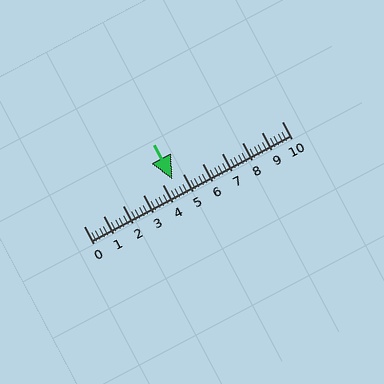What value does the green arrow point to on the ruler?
The green arrow points to approximately 4.5.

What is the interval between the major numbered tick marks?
The major tick marks are spaced 1 units apart.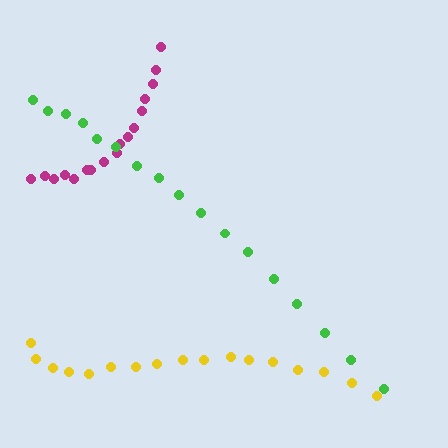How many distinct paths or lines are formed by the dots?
There are 3 distinct paths.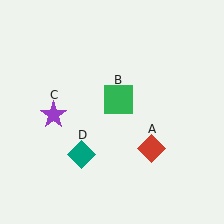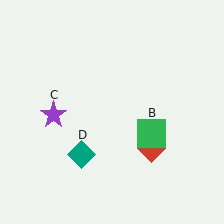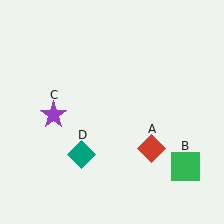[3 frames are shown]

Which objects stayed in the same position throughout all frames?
Red diamond (object A) and purple star (object C) and teal diamond (object D) remained stationary.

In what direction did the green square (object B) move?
The green square (object B) moved down and to the right.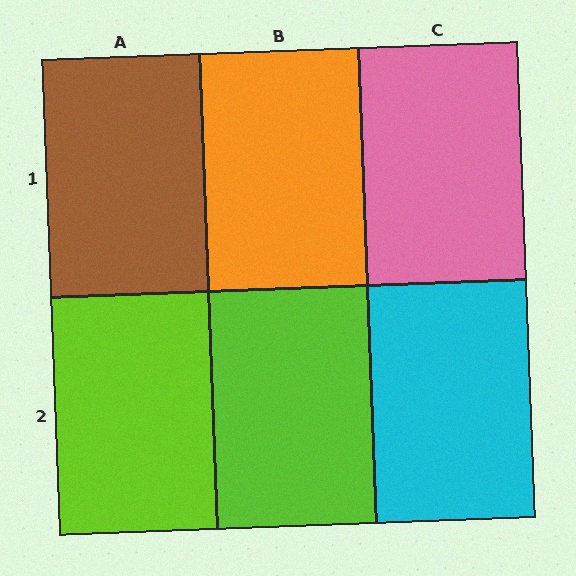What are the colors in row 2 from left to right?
Lime, lime, cyan.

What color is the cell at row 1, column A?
Brown.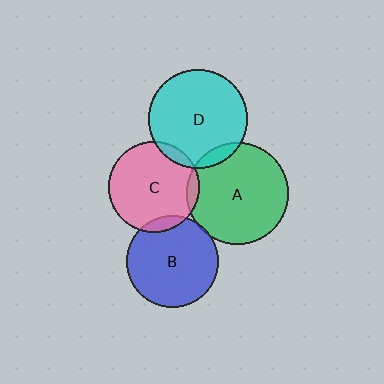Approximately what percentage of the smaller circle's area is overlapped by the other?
Approximately 5%.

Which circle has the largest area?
Circle A (green).